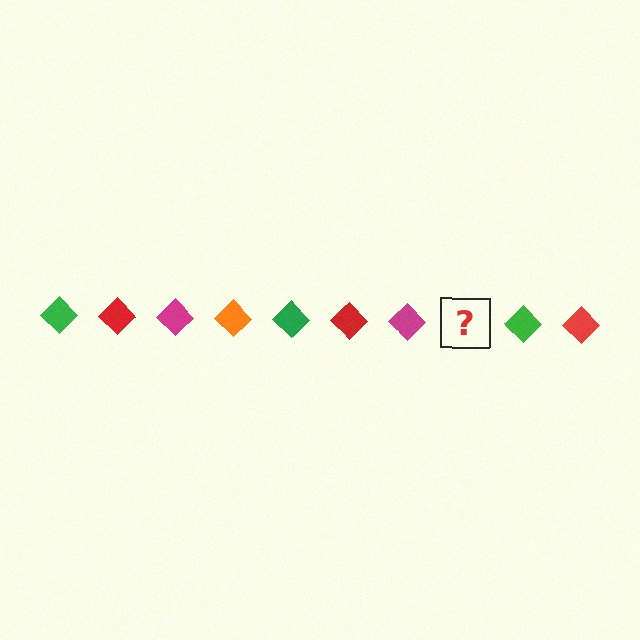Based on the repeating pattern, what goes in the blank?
The blank should be an orange diamond.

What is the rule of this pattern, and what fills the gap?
The rule is that the pattern cycles through green, red, magenta, orange diamonds. The gap should be filled with an orange diamond.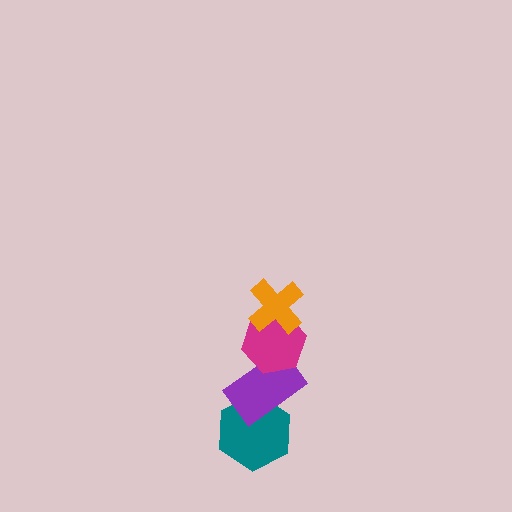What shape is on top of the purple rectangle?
The magenta hexagon is on top of the purple rectangle.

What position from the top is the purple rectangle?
The purple rectangle is 3rd from the top.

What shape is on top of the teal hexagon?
The purple rectangle is on top of the teal hexagon.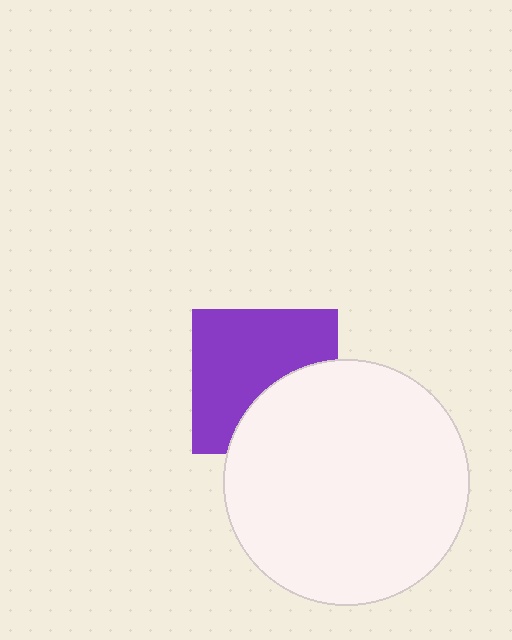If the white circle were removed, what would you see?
You would see the complete purple square.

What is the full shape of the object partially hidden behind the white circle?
The partially hidden object is a purple square.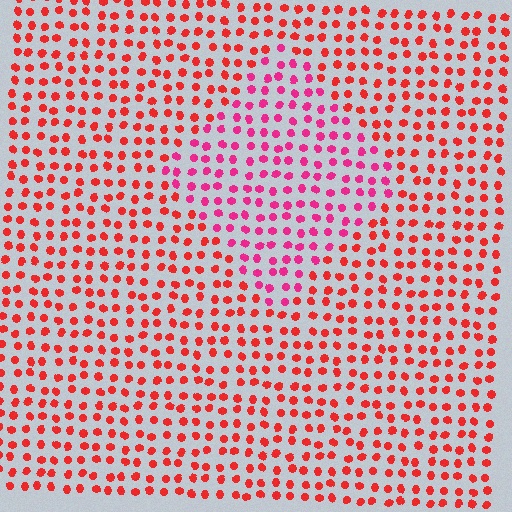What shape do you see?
I see a diamond.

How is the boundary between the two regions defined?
The boundary is defined purely by a slight shift in hue (about 31 degrees). Spacing, size, and orientation are identical on both sides.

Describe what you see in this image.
The image is filled with small red elements in a uniform arrangement. A diamond-shaped region is visible where the elements are tinted to a slightly different hue, forming a subtle color boundary.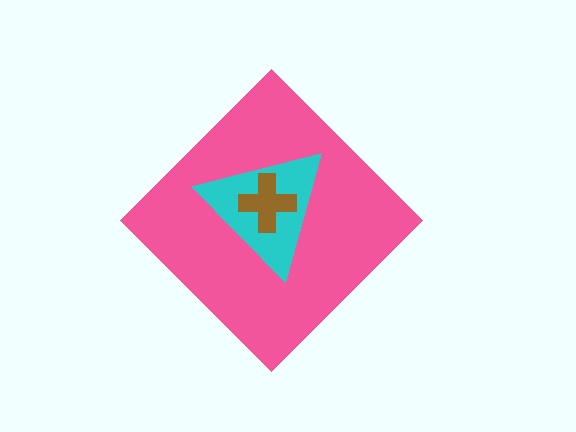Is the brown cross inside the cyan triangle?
Yes.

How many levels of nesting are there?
3.